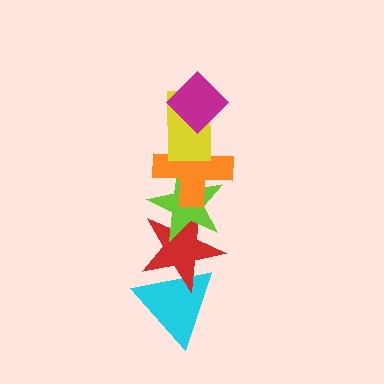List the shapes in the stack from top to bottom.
From top to bottom: the magenta diamond, the yellow rectangle, the orange cross, the lime star, the red star, the cyan triangle.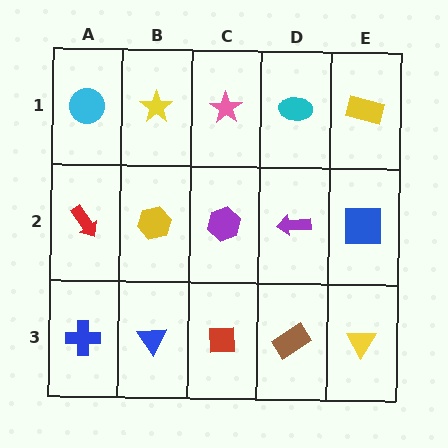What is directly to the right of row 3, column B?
A red square.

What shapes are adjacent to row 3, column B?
A yellow hexagon (row 2, column B), a blue cross (row 3, column A), a red square (row 3, column C).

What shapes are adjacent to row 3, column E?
A blue square (row 2, column E), a brown rectangle (row 3, column D).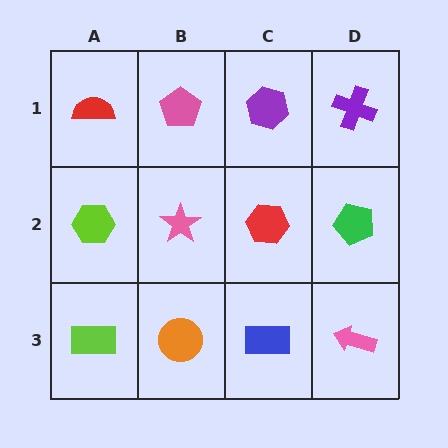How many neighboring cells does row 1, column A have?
2.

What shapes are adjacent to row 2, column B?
A pink pentagon (row 1, column B), an orange circle (row 3, column B), a lime hexagon (row 2, column A), a red hexagon (row 2, column C).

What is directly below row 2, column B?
An orange circle.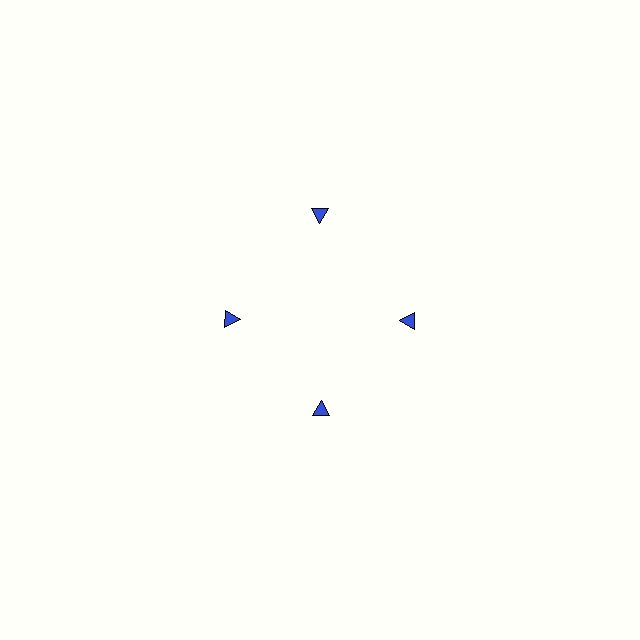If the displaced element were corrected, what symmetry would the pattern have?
It would have 4-fold rotational symmetry — the pattern would map onto itself every 90 degrees.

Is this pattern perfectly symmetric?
No. The 4 blue triangles are arranged in a ring, but one element near the 12 o'clock position is pushed outward from the center, breaking the 4-fold rotational symmetry.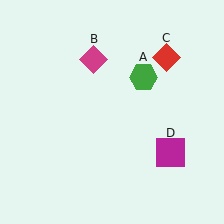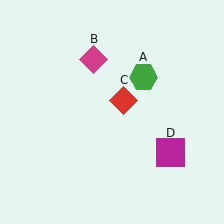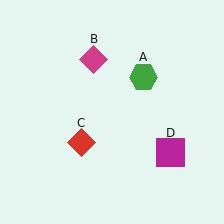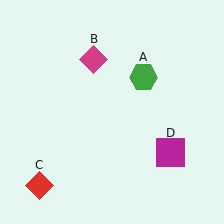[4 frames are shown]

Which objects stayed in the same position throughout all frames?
Green hexagon (object A) and magenta diamond (object B) and magenta square (object D) remained stationary.